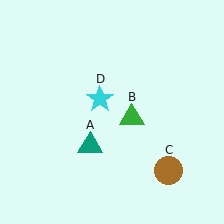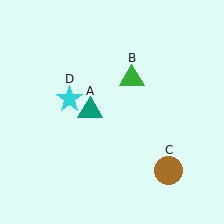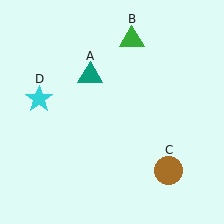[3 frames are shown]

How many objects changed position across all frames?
3 objects changed position: teal triangle (object A), green triangle (object B), cyan star (object D).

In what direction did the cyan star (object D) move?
The cyan star (object D) moved left.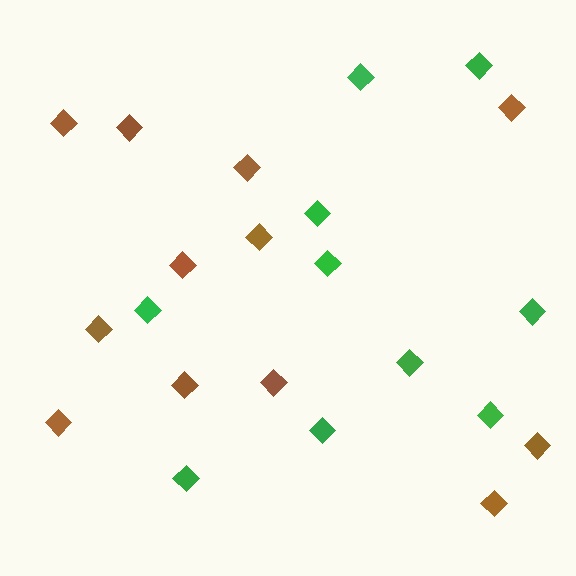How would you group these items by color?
There are 2 groups: one group of green diamonds (10) and one group of brown diamonds (12).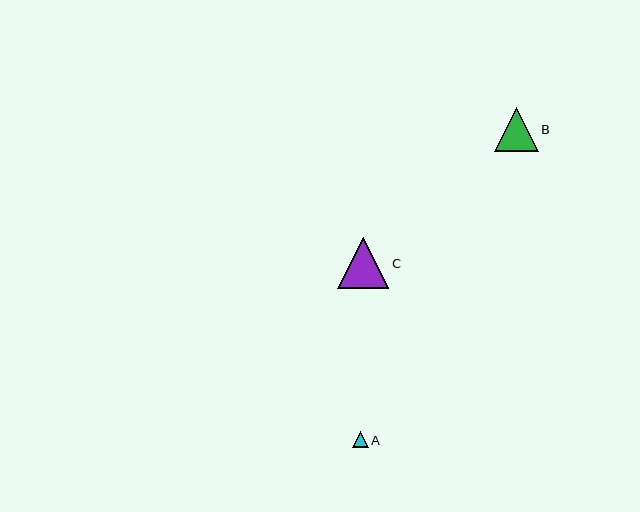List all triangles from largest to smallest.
From largest to smallest: C, B, A.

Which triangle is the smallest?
Triangle A is the smallest with a size of approximately 16 pixels.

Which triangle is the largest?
Triangle C is the largest with a size of approximately 51 pixels.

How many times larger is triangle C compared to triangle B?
Triangle C is approximately 1.2 times the size of triangle B.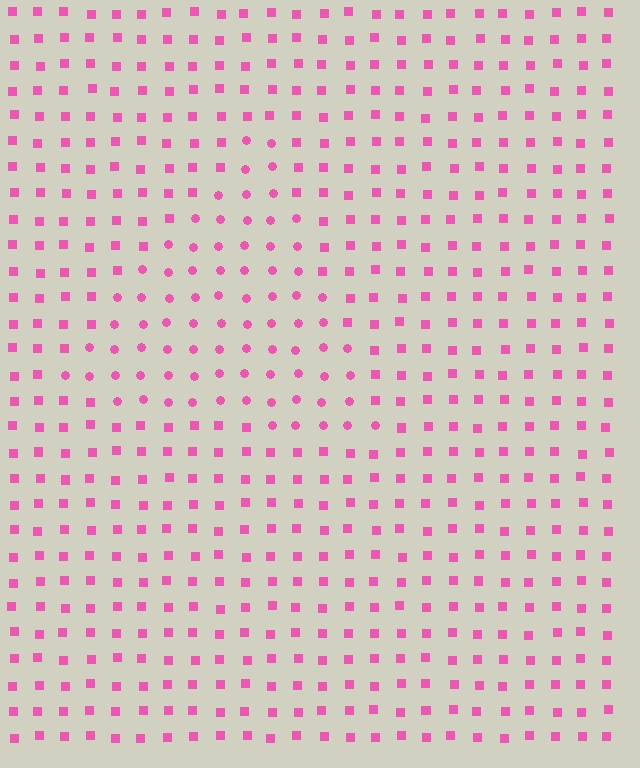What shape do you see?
I see a triangle.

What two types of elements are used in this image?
The image uses circles inside the triangle region and squares outside it.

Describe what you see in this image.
The image is filled with small pink elements arranged in a uniform grid. A triangle-shaped region contains circles, while the surrounding area contains squares. The boundary is defined purely by the change in element shape.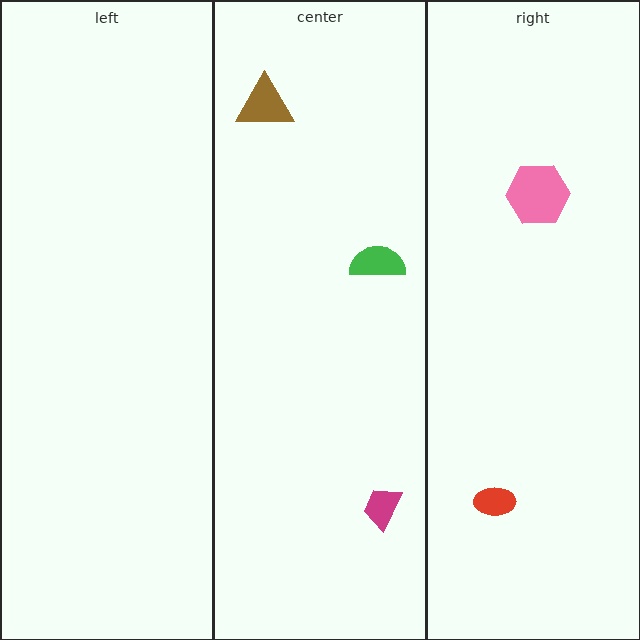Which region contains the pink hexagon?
The right region.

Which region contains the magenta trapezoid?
The center region.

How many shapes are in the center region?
3.